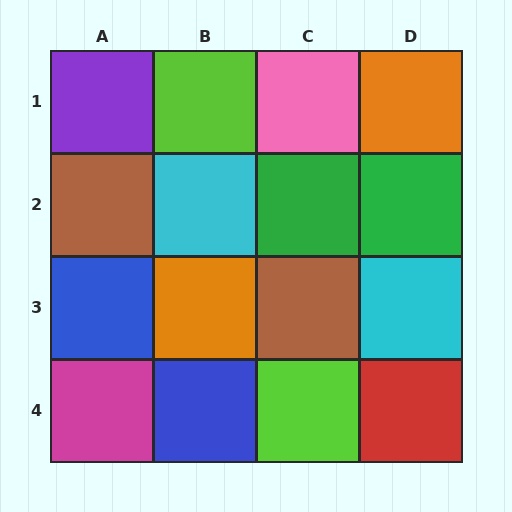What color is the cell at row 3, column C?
Brown.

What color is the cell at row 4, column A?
Magenta.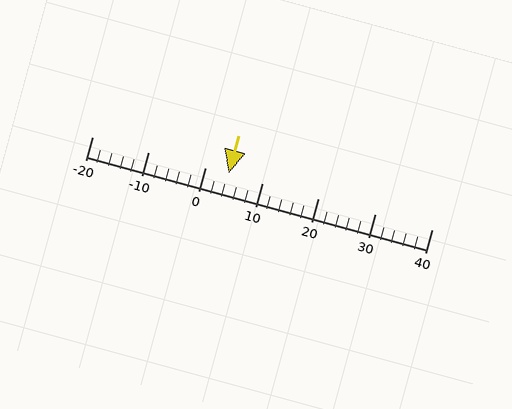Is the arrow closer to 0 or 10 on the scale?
The arrow is closer to 0.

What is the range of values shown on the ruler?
The ruler shows values from -20 to 40.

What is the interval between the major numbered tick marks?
The major tick marks are spaced 10 units apart.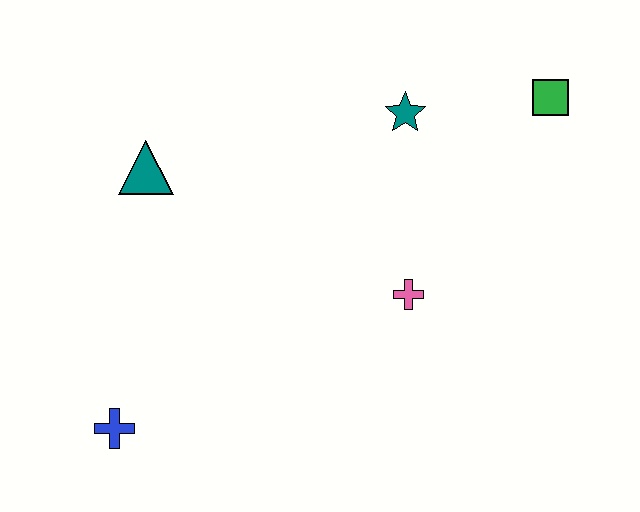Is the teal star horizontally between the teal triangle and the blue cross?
No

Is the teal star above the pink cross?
Yes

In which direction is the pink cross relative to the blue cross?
The pink cross is to the right of the blue cross.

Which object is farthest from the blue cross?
The green square is farthest from the blue cross.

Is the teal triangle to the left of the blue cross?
No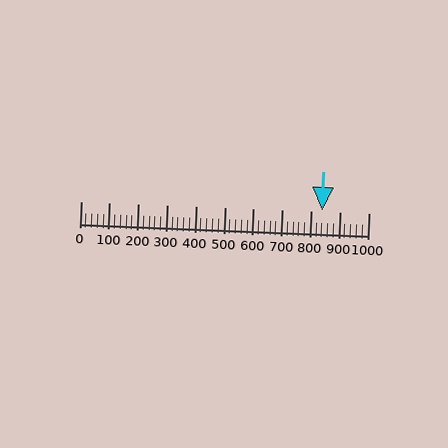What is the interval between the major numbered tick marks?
The major tick marks are spaced 100 units apart.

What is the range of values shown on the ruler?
The ruler shows values from 0 to 1000.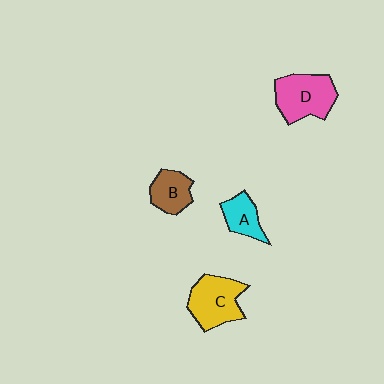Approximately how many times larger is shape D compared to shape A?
Approximately 1.8 times.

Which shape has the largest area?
Shape D (pink).